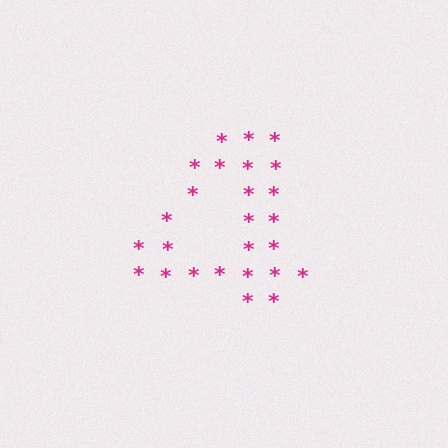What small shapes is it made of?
It is made of small asterisks.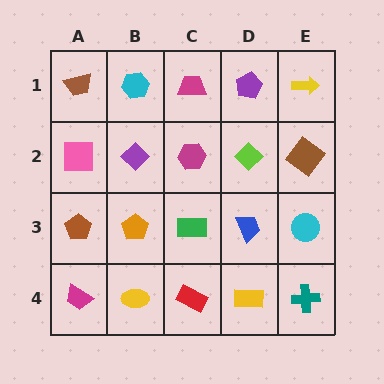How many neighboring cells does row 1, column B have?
3.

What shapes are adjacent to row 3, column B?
A purple diamond (row 2, column B), a yellow ellipse (row 4, column B), a brown pentagon (row 3, column A), a green rectangle (row 3, column C).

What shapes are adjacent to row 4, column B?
An orange pentagon (row 3, column B), a magenta trapezoid (row 4, column A), a red rectangle (row 4, column C).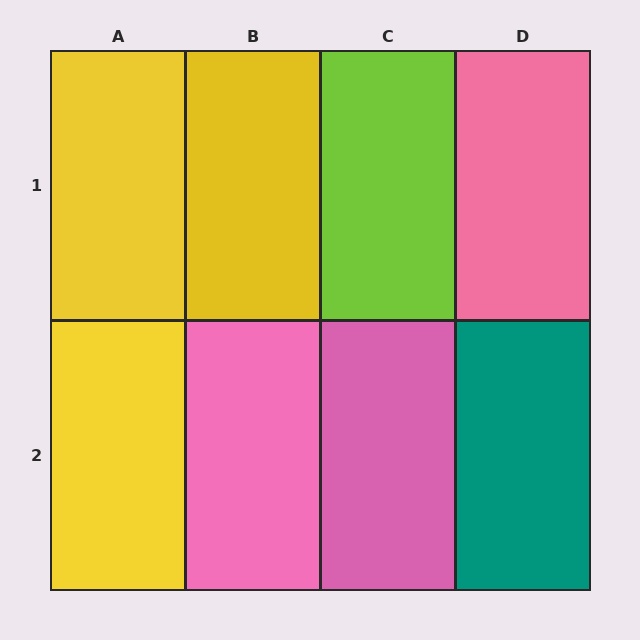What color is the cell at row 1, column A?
Yellow.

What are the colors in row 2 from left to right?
Yellow, pink, pink, teal.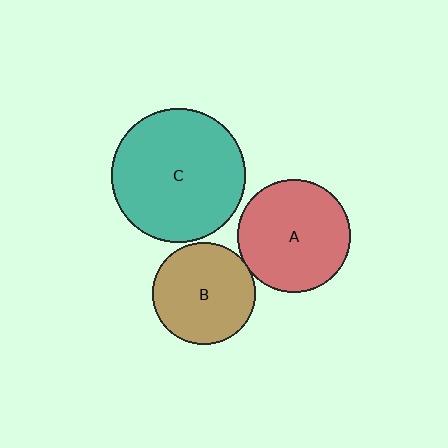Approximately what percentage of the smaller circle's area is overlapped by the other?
Approximately 5%.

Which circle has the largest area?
Circle C (teal).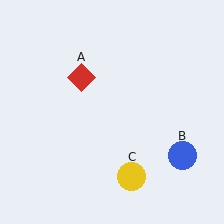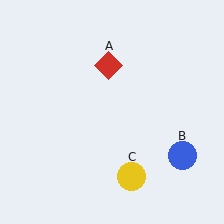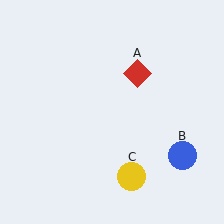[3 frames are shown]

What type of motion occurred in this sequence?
The red diamond (object A) rotated clockwise around the center of the scene.